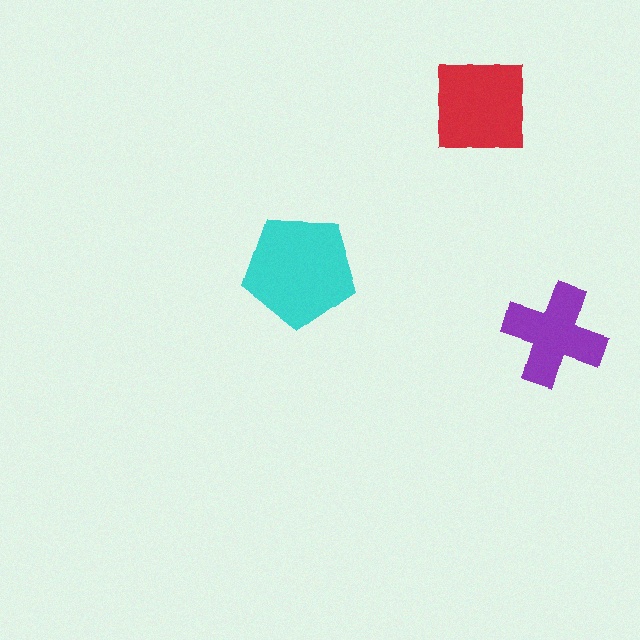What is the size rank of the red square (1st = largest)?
2nd.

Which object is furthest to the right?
The purple cross is rightmost.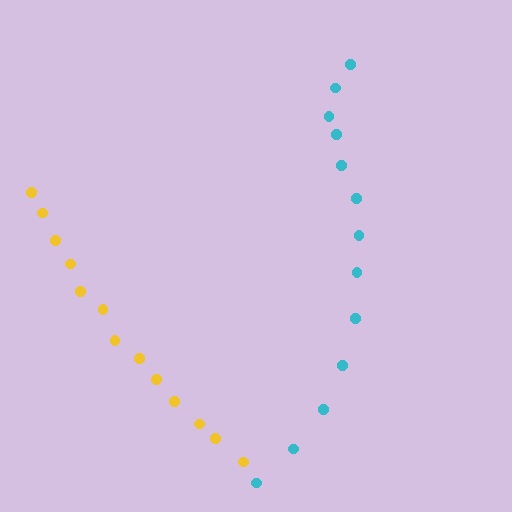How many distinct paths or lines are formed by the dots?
There are 2 distinct paths.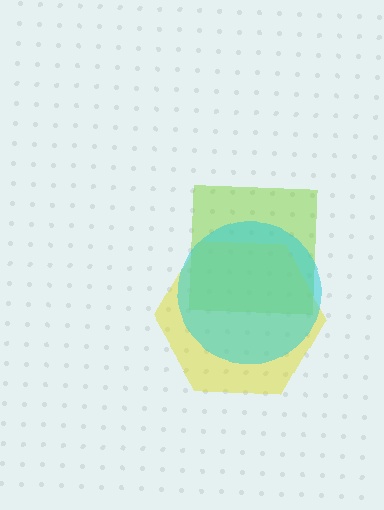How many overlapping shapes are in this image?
There are 3 overlapping shapes in the image.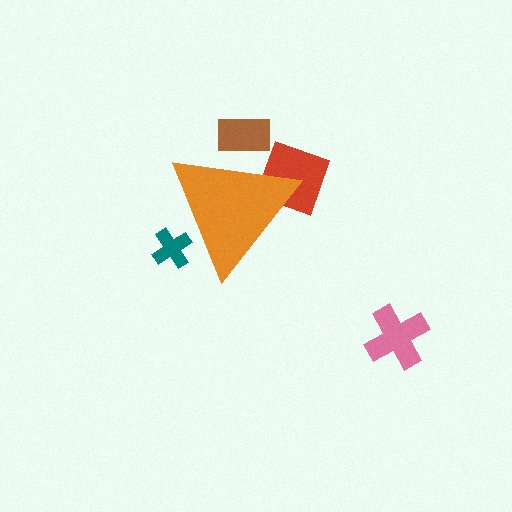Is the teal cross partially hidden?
Yes, the teal cross is partially hidden behind the orange triangle.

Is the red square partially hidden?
Yes, the red square is partially hidden behind the orange triangle.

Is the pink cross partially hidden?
No, the pink cross is fully visible.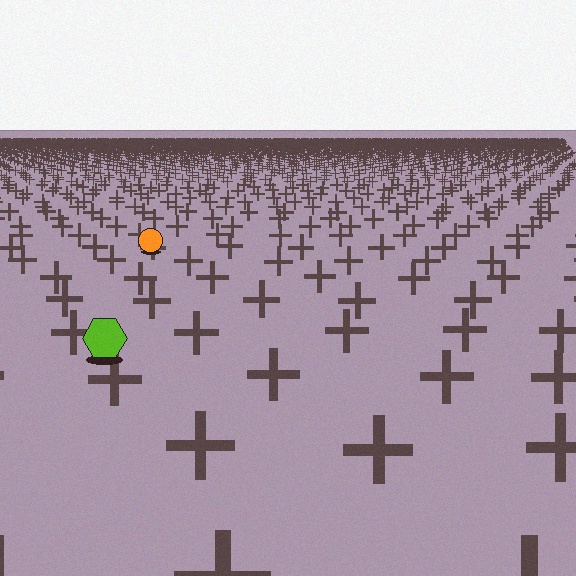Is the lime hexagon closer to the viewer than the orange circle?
Yes. The lime hexagon is closer — you can tell from the texture gradient: the ground texture is coarser near it.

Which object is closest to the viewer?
The lime hexagon is closest. The texture marks near it are larger and more spread out.